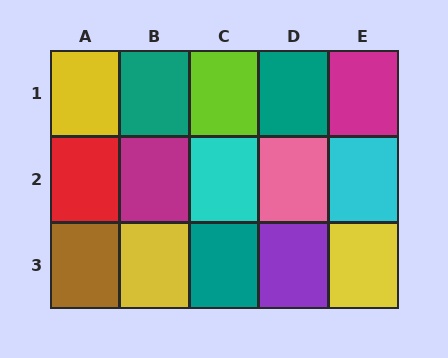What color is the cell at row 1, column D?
Teal.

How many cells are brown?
1 cell is brown.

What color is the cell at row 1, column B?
Teal.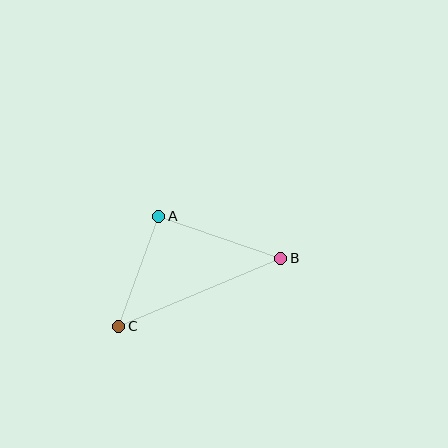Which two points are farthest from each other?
Points B and C are farthest from each other.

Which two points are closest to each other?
Points A and C are closest to each other.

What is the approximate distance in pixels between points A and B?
The distance between A and B is approximately 129 pixels.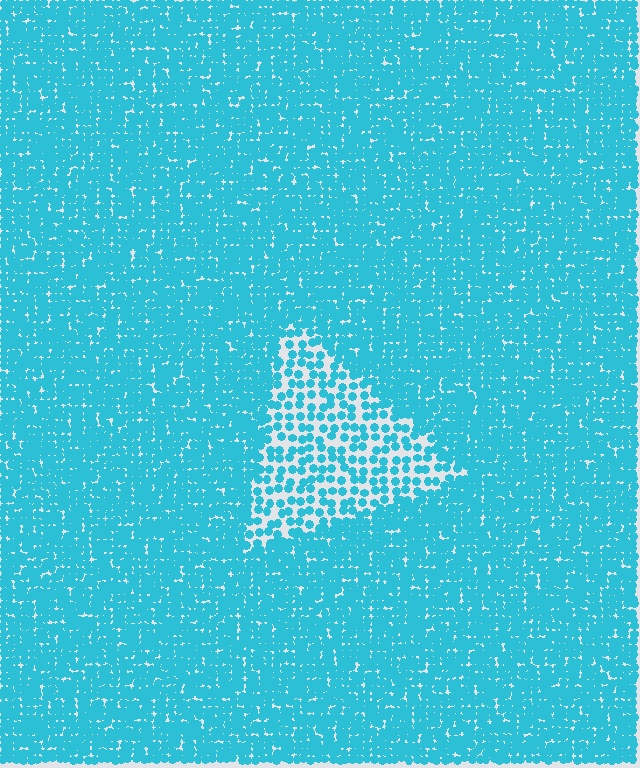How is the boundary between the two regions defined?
The boundary is defined by a change in element density (approximately 2.3x ratio). All elements are the same color, size, and shape.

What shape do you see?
I see a triangle.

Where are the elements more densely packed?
The elements are more densely packed outside the triangle boundary.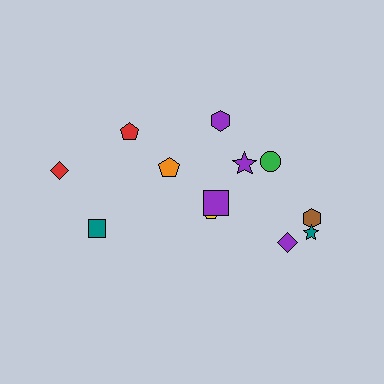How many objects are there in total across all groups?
There are 12 objects.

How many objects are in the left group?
There are 4 objects.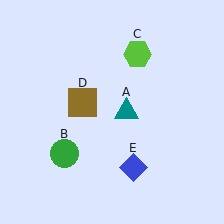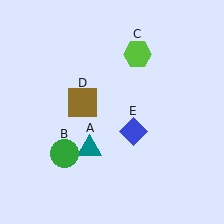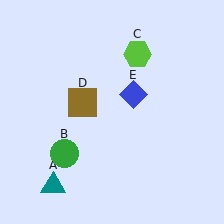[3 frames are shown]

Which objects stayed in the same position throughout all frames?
Green circle (object B) and lime hexagon (object C) and brown square (object D) remained stationary.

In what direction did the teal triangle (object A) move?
The teal triangle (object A) moved down and to the left.